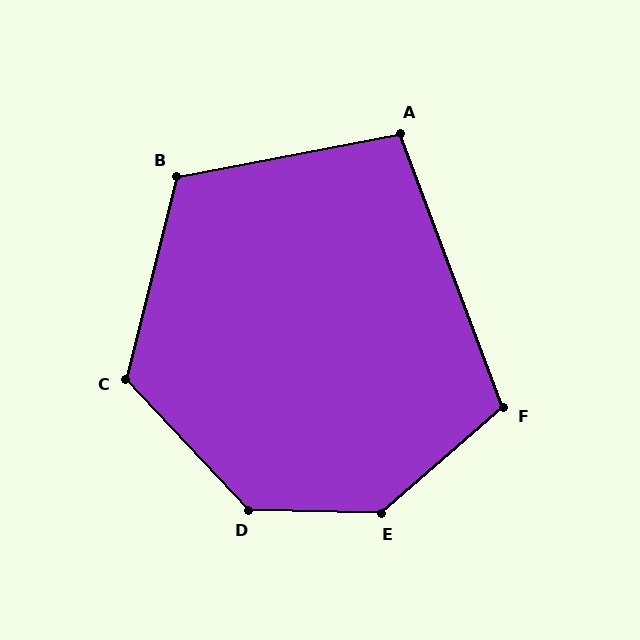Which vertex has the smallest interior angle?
A, at approximately 100 degrees.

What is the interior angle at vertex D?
Approximately 135 degrees (obtuse).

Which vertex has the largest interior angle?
E, at approximately 137 degrees.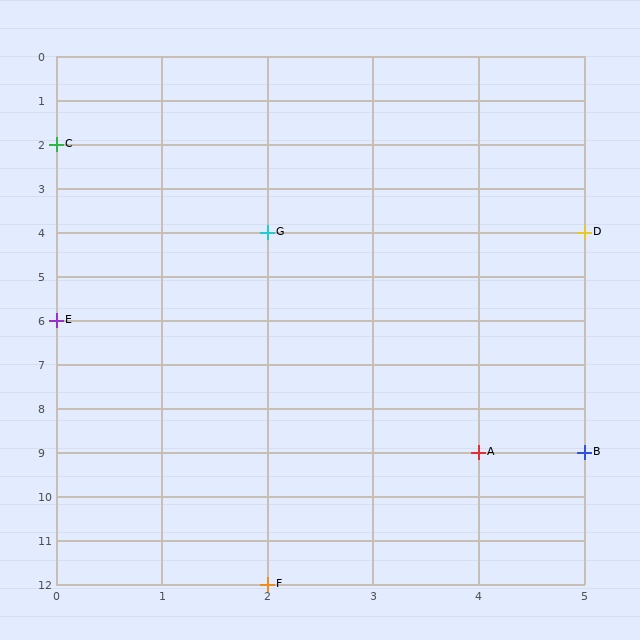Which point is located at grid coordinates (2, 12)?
Point F is at (2, 12).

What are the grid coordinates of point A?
Point A is at grid coordinates (4, 9).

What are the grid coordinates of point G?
Point G is at grid coordinates (2, 4).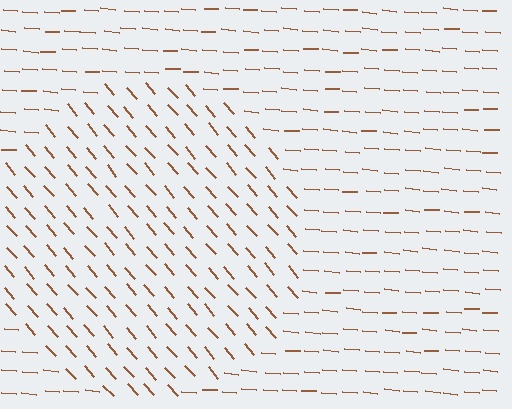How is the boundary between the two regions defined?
The boundary is defined purely by a change in line orientation (approximately 45 degrees difference). All lines are the same color and thickness.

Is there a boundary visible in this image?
Yes, there is a texture boundary formed by a change in line orientation.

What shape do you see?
I see a circle.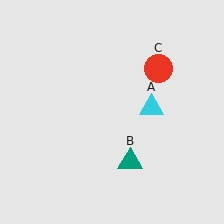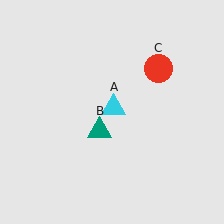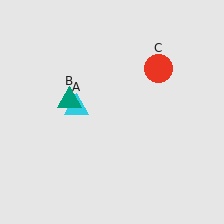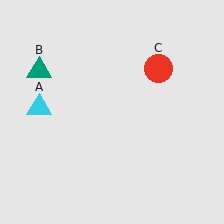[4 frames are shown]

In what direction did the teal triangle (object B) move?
The teal triangle (object B) moved up and to the left.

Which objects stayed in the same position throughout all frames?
Red circle (object C) remained stationary.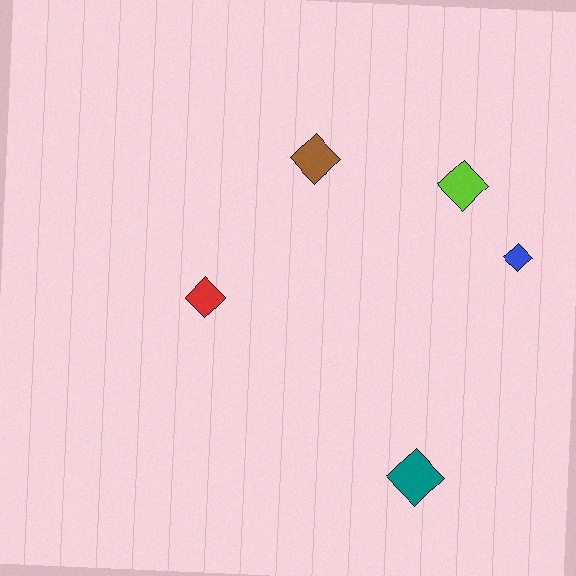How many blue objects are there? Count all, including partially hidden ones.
There is 1 blue object.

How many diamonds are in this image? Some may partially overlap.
There are 5 diamonds.